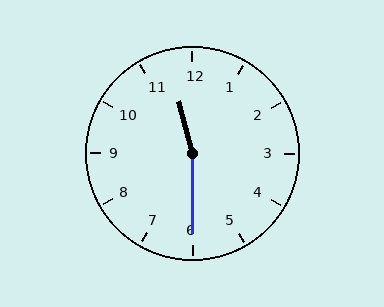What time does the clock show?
11:30.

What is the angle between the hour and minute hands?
Approximately 165 degrees.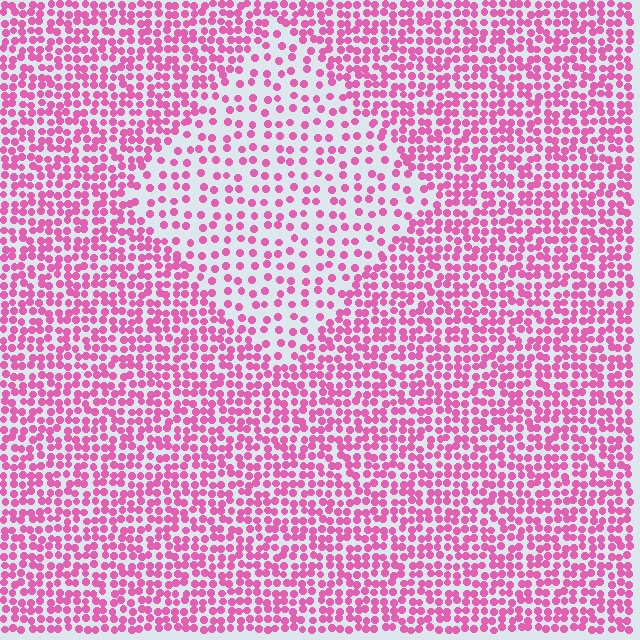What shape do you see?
I see a diamond.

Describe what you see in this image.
The image contains small pink elements arranged at two different densities. A diamond-shaped region is visible where the elements are less densely packed than the surrounding area.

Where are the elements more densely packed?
The elements are more densely packed outside the diamond boundary.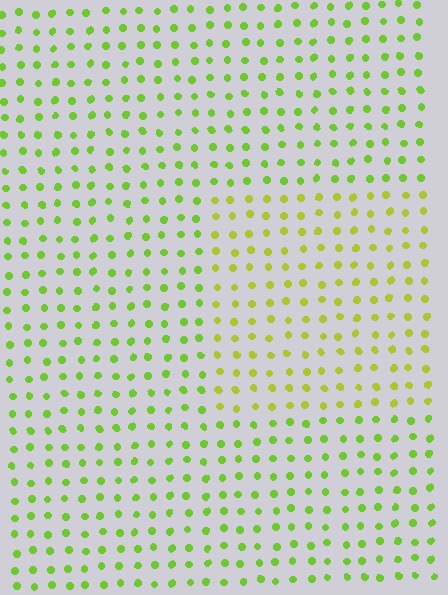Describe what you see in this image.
The image is filled with small lime elements in a uniform arrangement. A rectangle-shaped region is visible where the elements are tinted to a slightly different hue, forming a subtle color boundary.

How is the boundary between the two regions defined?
The boundary is defined purely by a slight shift in hue (about 23 degrees). Spacing, size, and orientation are identical on both sides.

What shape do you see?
I see a rectangle.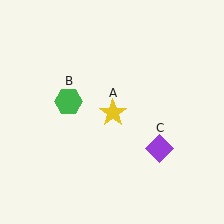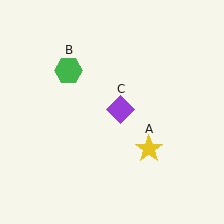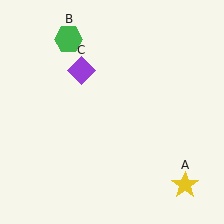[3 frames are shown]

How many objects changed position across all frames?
3 objects changed position: yellow star (object A), green hexagon (object B), purple diamond (object C).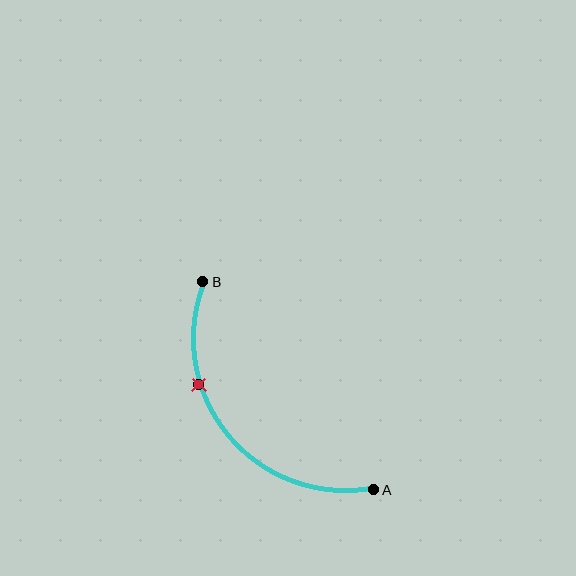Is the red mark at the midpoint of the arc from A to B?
No. The red mark lies on the arc but is closer to endpoint B. The arc midpoint would be at the point on the curve equidistant along the arc from both A and B.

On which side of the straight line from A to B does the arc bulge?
The arc bulges below and to the left of the straight line connecting A and B.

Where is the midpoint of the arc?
The arc midpoint is the point on the curve farthest from the straight line joining A and B. It sits below and to the left of that line.